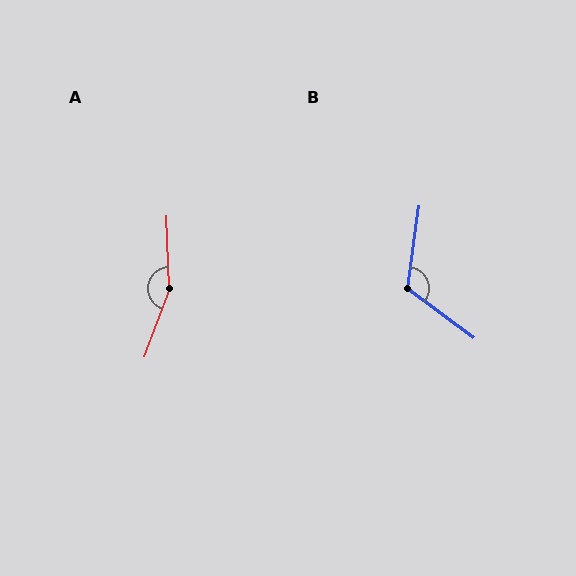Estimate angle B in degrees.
Approximately 119 degrees.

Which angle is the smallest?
B, at approximately 119 degrees.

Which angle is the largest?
A, at approximately 158 degrees.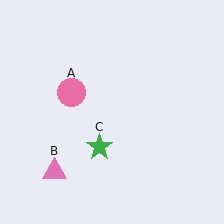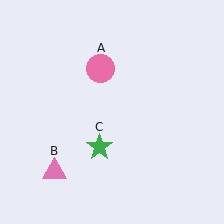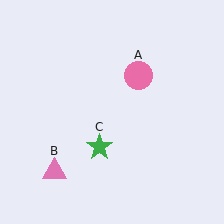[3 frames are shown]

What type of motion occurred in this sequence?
The pink circle (object A) rotated clockwise around the center of the scene.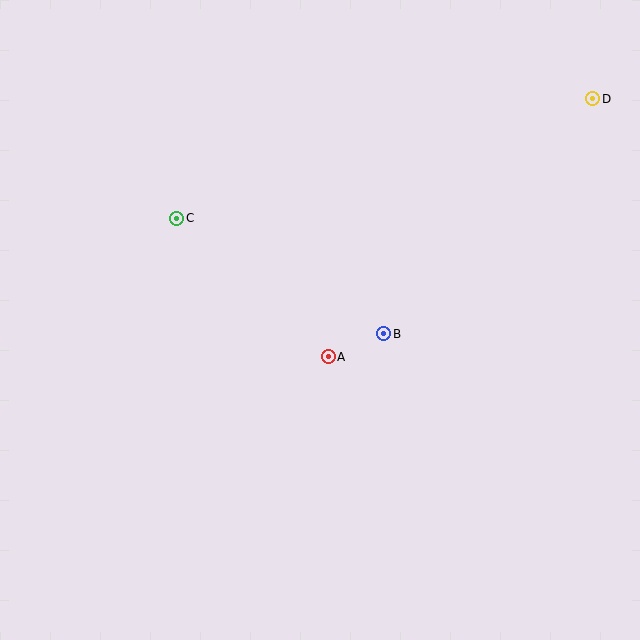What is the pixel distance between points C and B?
The distance between C and B is 237 pixels.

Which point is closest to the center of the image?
Point A at (328, 357) is closest to the center.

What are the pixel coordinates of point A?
Point A is at (328, 357).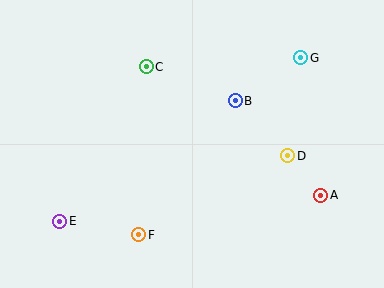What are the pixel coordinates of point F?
Point F is at (139, 235).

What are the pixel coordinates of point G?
Point G is at (301, 58).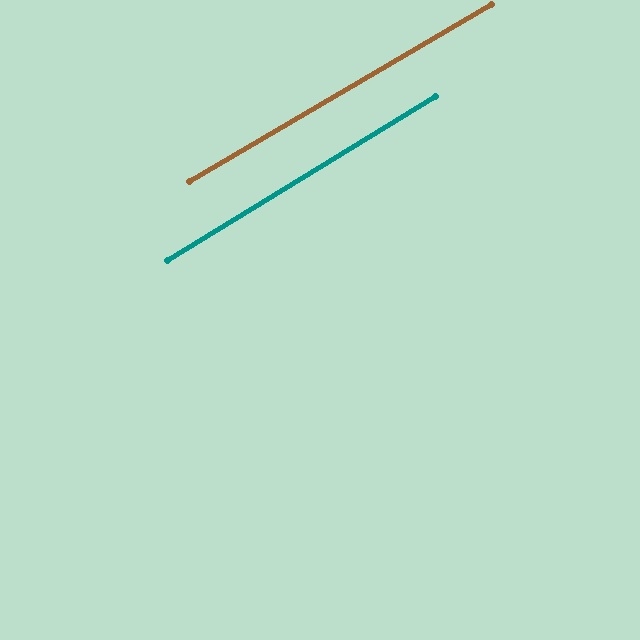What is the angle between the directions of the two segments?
Approximately 1 degree.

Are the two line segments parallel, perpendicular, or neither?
Parallel — their directions differ by only 1.2°.